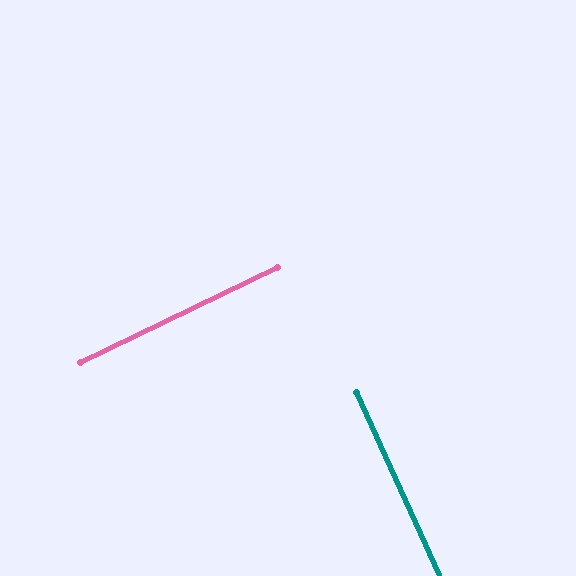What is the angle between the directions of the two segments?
Approximately 89 degrees.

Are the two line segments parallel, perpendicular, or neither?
Perpendicular — they meet at approximately 89°.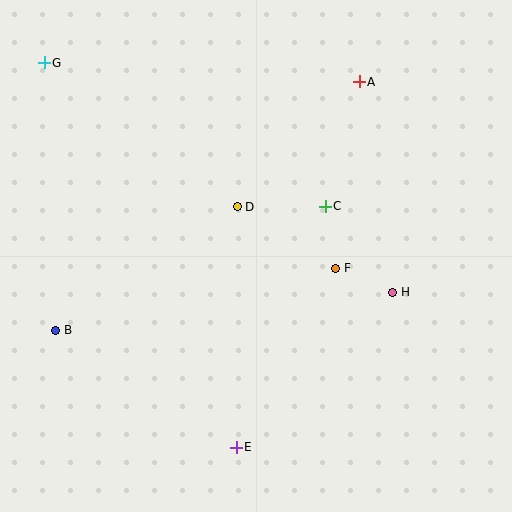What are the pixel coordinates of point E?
Point E is at (236, 447).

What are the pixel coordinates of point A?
Point A is at (359, 82).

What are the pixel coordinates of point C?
Point C is at (325, 206).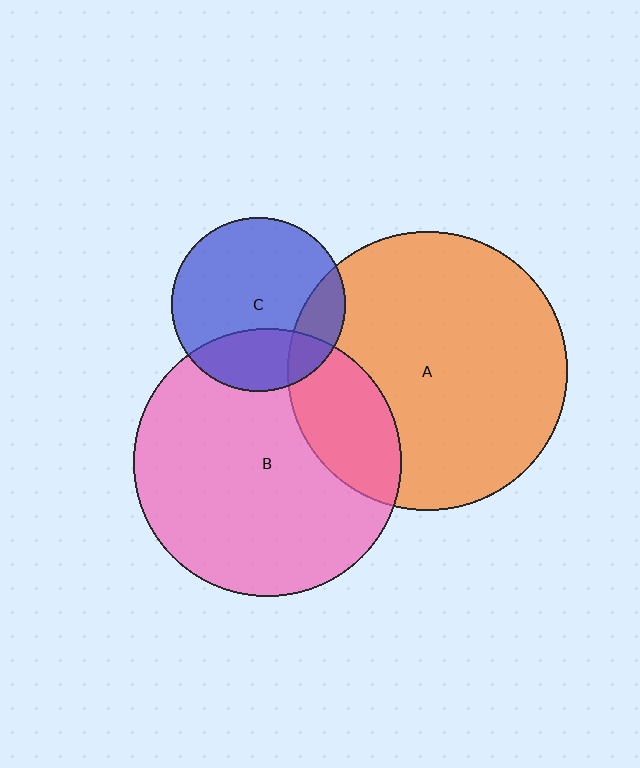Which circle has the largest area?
Circle A (orange).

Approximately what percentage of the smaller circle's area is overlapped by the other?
Approximately 25%.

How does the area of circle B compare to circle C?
Approximately 2.4 times.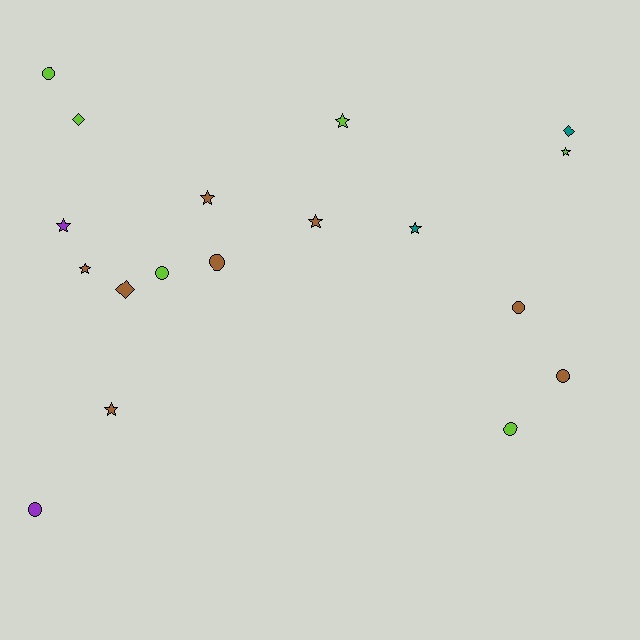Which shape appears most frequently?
Star, with 8 objects.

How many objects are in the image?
There are 18 objects.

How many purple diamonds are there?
There are no purple diamonds.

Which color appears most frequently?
Brown, with 8 objects.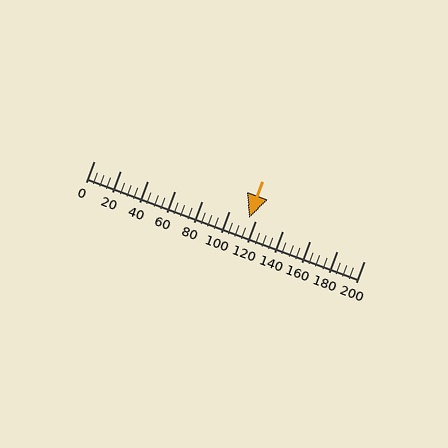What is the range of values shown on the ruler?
The ruler shows values from 0 to 200.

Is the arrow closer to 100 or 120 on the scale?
The arrow is closer to 120.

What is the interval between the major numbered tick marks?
The major tick marks are spaced 20 units apart.